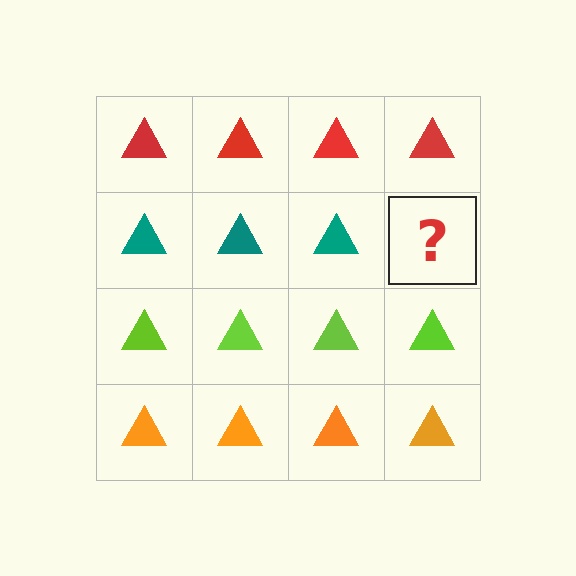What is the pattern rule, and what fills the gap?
The rule is that each row has a consistent color. The gap should be filled with a teal triangle.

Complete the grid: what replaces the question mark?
The question mark should be replaced with a teal triangle.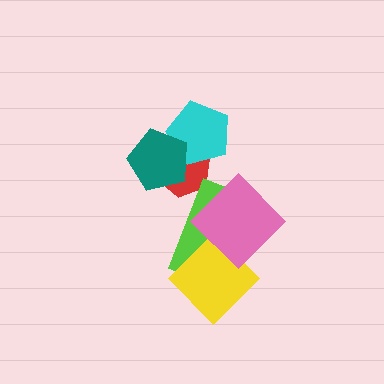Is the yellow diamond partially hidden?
Yes, it is partially covered by another shape.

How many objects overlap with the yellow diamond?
2 objects overlap with the yellow diamond.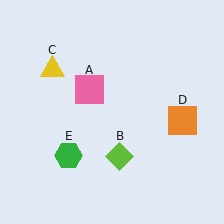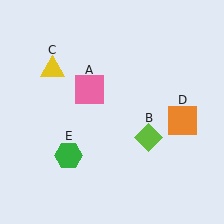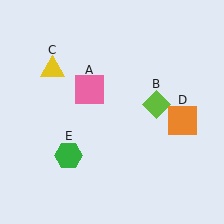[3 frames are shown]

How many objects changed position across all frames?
1 object changed position: lime diamond (object B).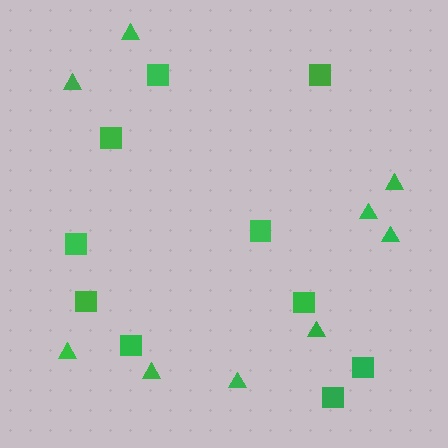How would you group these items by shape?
There are 2 groups: one group of squares (10) and one group of triangles (9).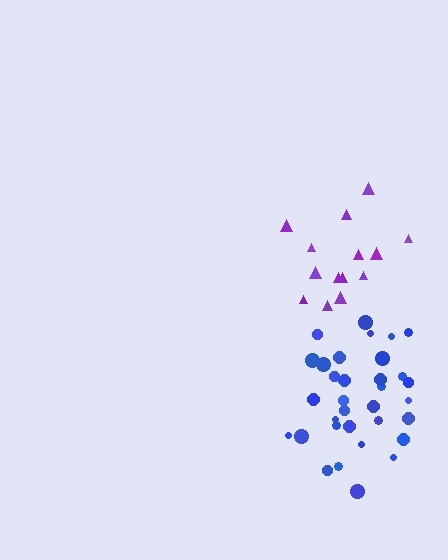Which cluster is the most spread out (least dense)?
Purple.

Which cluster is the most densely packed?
Blue.